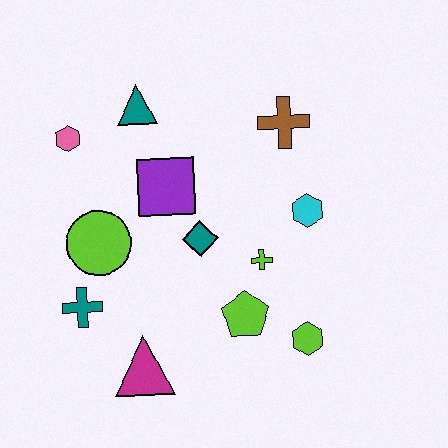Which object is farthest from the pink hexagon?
The lime hexagon is farthest from the pink hexagon.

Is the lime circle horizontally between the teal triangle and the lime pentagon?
No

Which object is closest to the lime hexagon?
The lime pentagon is closest to the lime hexagon.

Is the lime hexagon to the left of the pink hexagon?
No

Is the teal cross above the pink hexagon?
No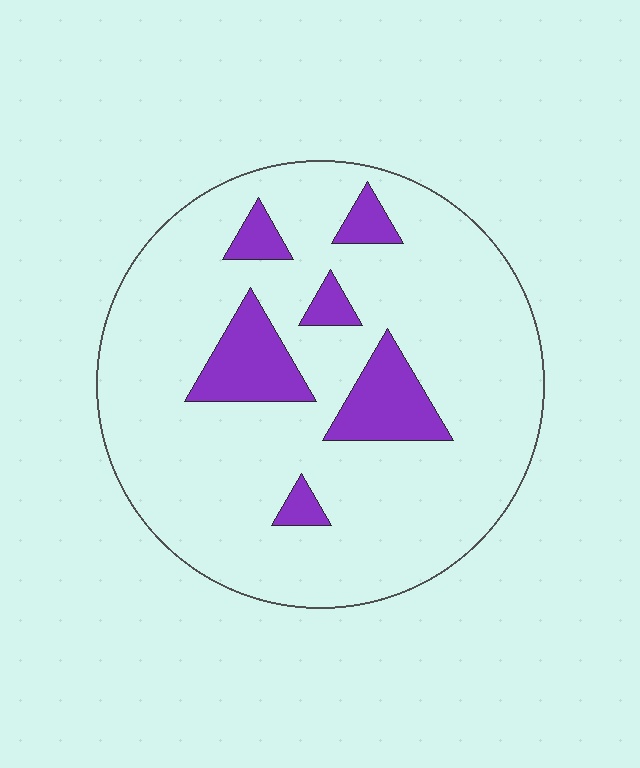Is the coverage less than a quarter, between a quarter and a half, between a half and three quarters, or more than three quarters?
Less than a quarter.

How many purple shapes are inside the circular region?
6.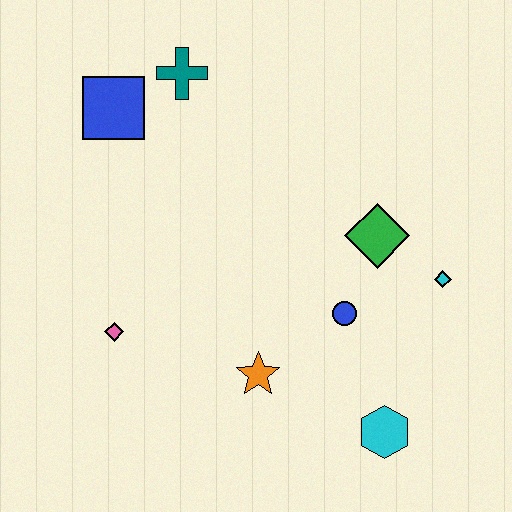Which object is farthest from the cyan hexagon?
The blue square is farthest from the cyan hexagon.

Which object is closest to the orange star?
The blue circle is closest to the orange star.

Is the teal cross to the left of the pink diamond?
No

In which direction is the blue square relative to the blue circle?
The blue square is to the left of the blue circle.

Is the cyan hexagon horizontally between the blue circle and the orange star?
No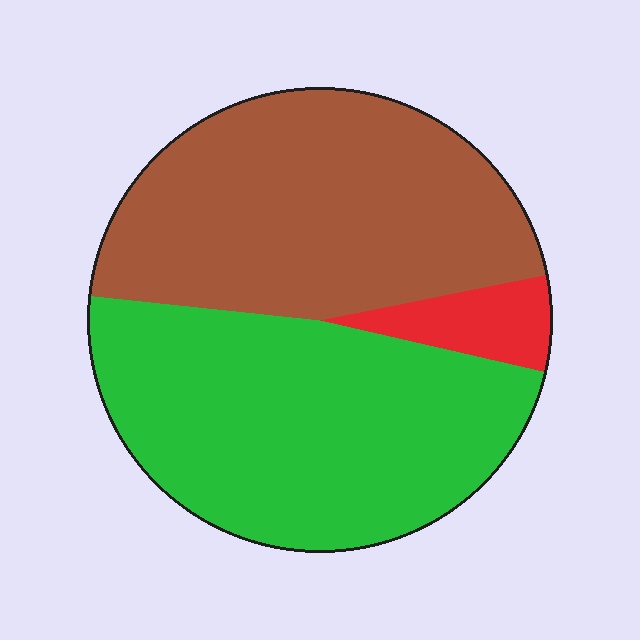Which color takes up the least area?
Red, at roughly 5%.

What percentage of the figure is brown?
Brown covers about 45% of the figure.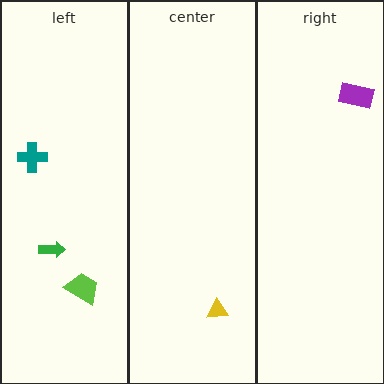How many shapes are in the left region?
3.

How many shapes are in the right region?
1.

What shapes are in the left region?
The lime trapezoid, the teal cross, the green arrow.